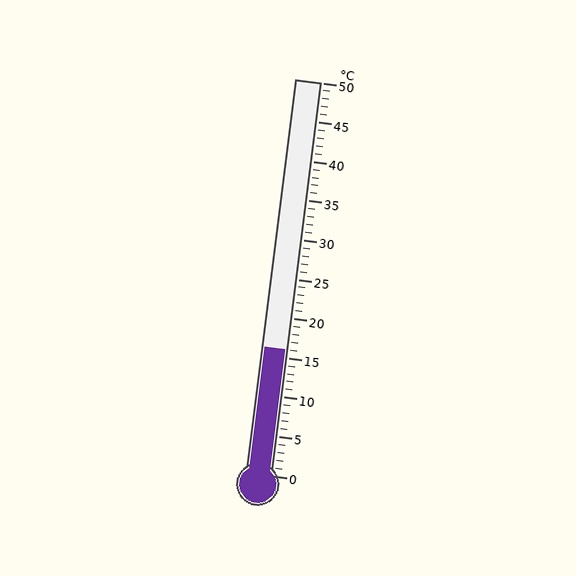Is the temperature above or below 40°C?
The temperature is below 40°C.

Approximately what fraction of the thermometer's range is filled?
The thermometer is filled to approximately 30% of its range.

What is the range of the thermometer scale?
The thermometer scale ranges from 0°C to 50°C.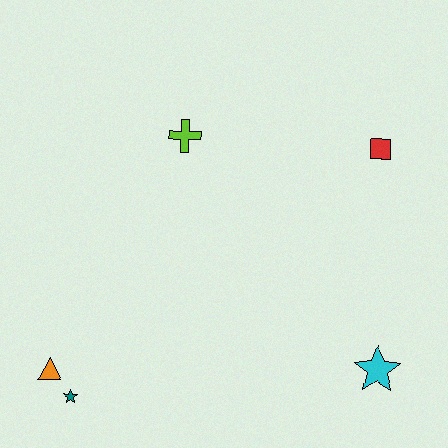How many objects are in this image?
There are 5 objects.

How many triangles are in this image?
There is 1 triangle.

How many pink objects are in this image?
There are no pink objects.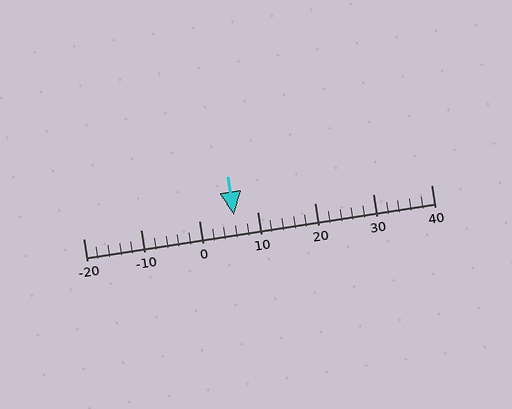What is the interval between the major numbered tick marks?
The major tick marks are spaced 10 units apart.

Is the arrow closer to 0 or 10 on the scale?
The arrow is closer to 10.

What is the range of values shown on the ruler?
The ruler shows values from -20 to 40.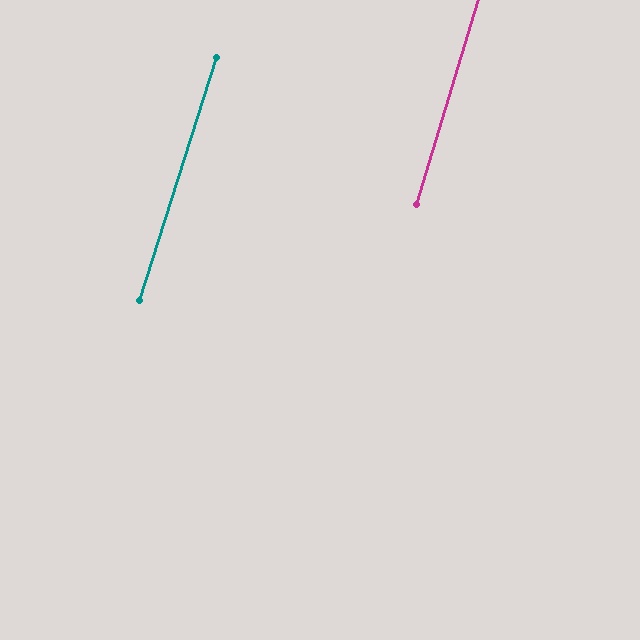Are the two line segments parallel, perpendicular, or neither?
Parallel — their directions differ by only 0.8°.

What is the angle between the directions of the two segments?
Approximately 1 degree.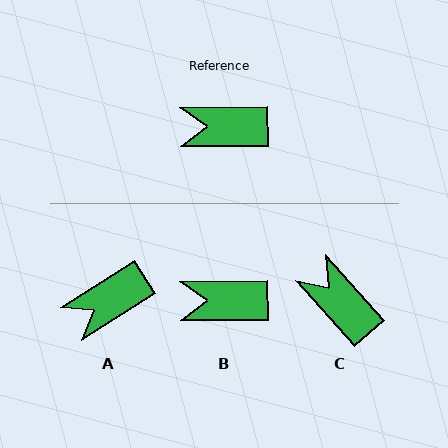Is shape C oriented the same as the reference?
No, it is off by about 49 degrees.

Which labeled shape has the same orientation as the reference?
B.